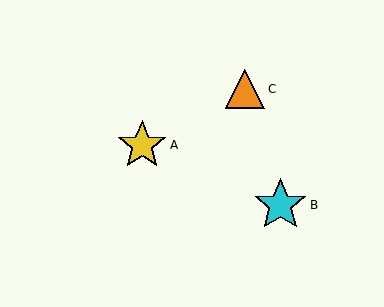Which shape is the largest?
The cyan star (labeled B) is the largest.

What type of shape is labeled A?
Shape A is a yellow star.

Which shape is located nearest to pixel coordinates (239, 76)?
The orange triangle (labeled C) at (245, 89) is nearest to that location.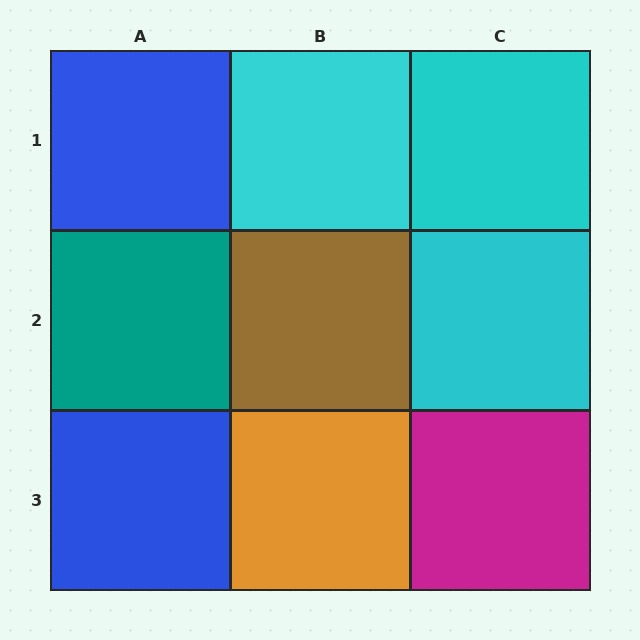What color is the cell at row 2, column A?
Teal.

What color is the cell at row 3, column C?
Magenta.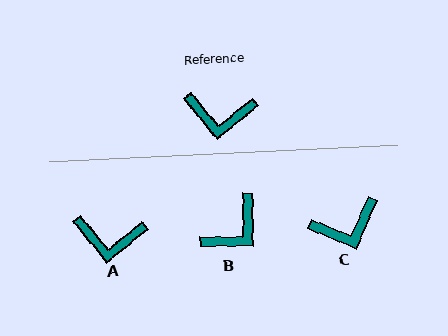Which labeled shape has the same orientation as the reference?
A.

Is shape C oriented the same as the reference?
No, it is off by about 28 degrees.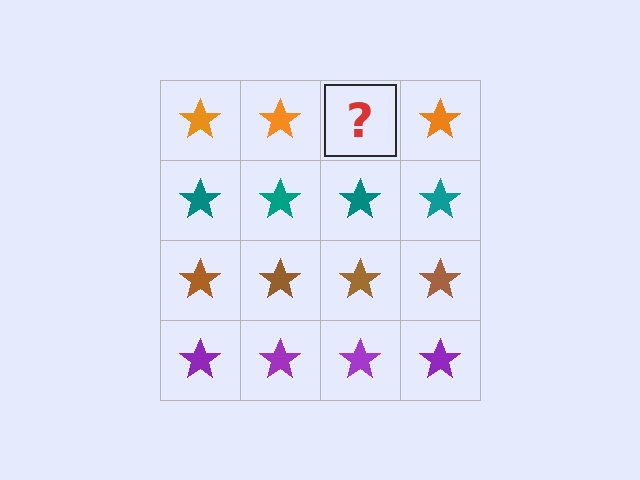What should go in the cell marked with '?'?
The missing cell should contain an orange star.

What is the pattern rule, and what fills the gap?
The rule is that each row has a consistent color. The gap should be filled with an orange star.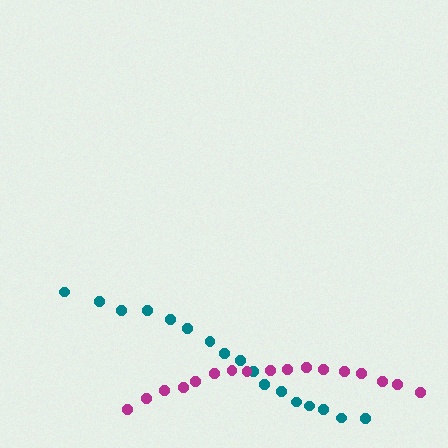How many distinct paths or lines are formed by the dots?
There are 2 distinct paths.